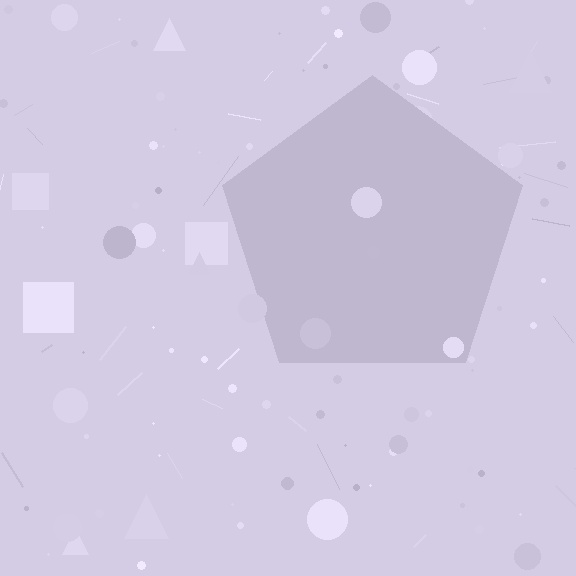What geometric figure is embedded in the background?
A pentagon is embedded in the background.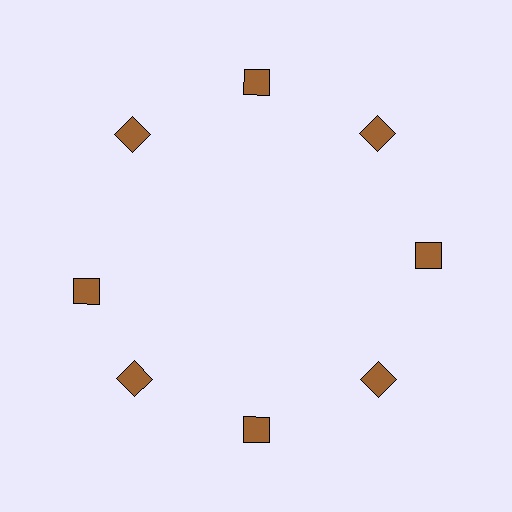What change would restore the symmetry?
The symmetry would be restored by rotating it back into even spacing with its neighbors so that all 8 squares sit at equal angles and equal distance from the center.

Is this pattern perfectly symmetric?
No. The 8 brown squares are arranged in a ring, but one element near the 9 o'clock position is rotated out of alignment along the ring, breaking the 8-fold rotational symmetry.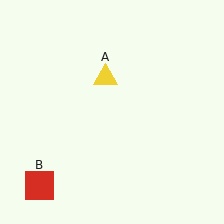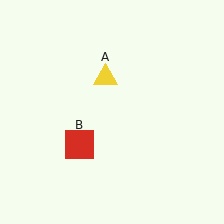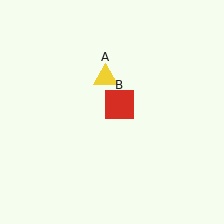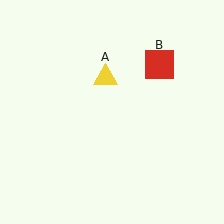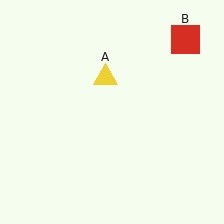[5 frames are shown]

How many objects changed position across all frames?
1 object changed position: red square (object B).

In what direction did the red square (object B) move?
The red square (object B) moved up and to the right.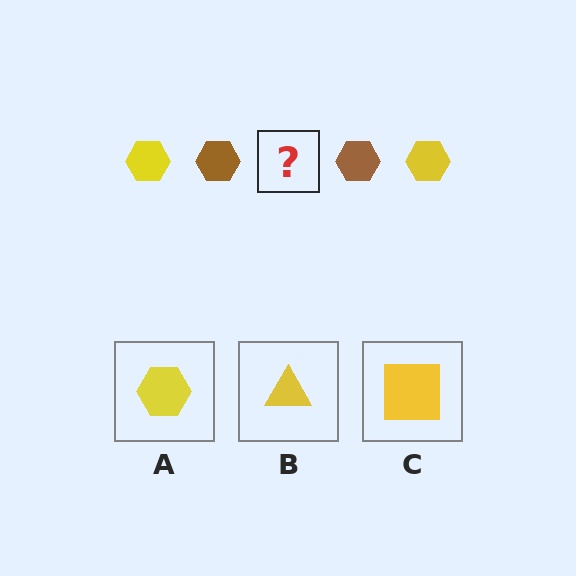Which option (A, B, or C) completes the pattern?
A.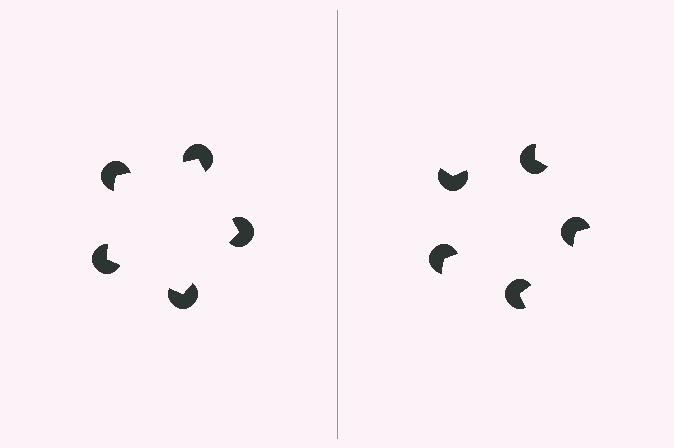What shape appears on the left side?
An illusory pentagon.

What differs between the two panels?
The pac-man discs are positioned identically on both sides; only the wedge orientations differ. On the left they align to a pentagon; on the right they are misaligned.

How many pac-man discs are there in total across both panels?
10 — 5 on each side.